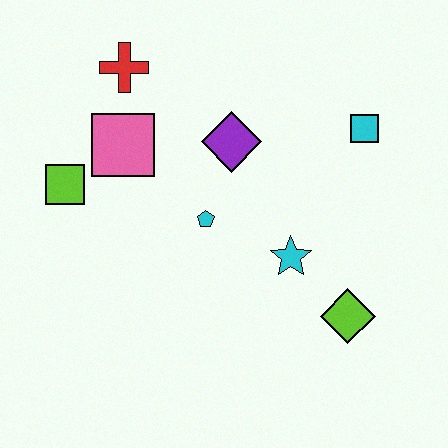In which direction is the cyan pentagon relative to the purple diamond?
The cyan pentagon is below the purple diamond.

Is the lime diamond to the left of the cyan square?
Yes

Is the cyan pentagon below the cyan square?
Yes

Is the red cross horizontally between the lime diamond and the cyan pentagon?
No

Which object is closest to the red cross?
The pink square is closest to the red cross.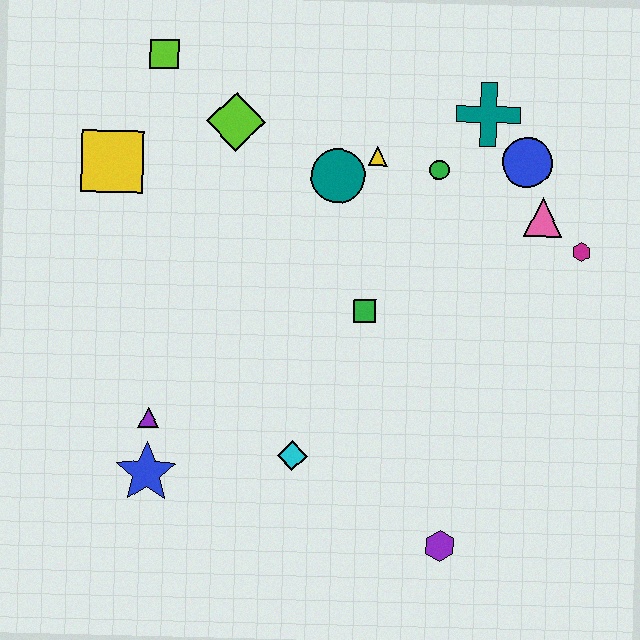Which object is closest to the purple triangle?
The blue star is closest to the purple triangle.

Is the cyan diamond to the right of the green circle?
No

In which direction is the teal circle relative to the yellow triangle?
The teal circle is to the left of the yellow triangle.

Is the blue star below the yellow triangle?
Yes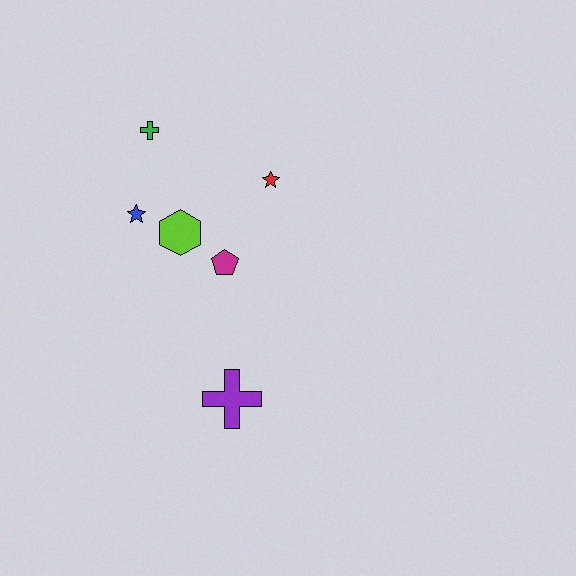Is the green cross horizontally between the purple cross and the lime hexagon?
No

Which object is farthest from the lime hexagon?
The purple cross is farthest from the lime hexagon.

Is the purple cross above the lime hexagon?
No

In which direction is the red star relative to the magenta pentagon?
The red star is above the magenta pentagon.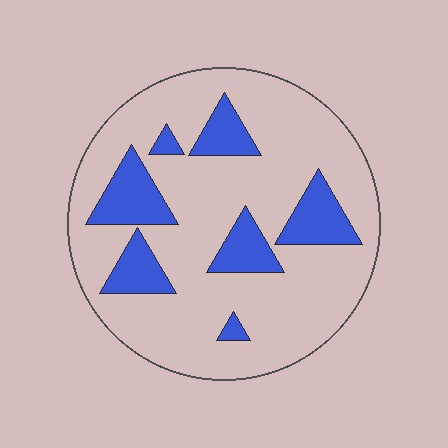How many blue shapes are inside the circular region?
7.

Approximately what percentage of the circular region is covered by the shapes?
Approximately 20%.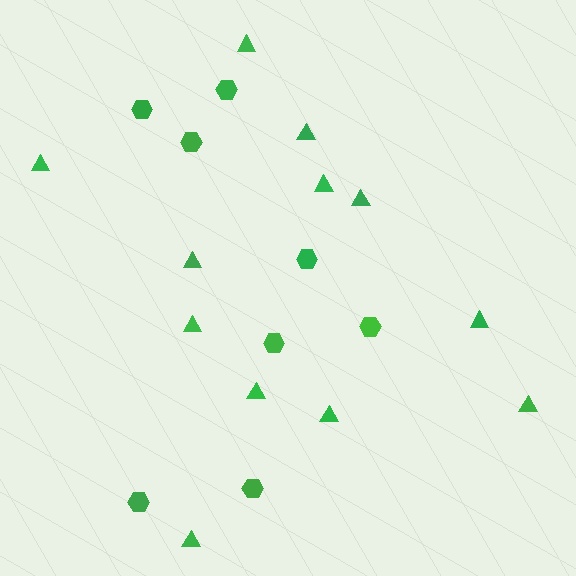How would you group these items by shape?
There are 2 groups: one group of triangles (12) and one group of hexagons (8).